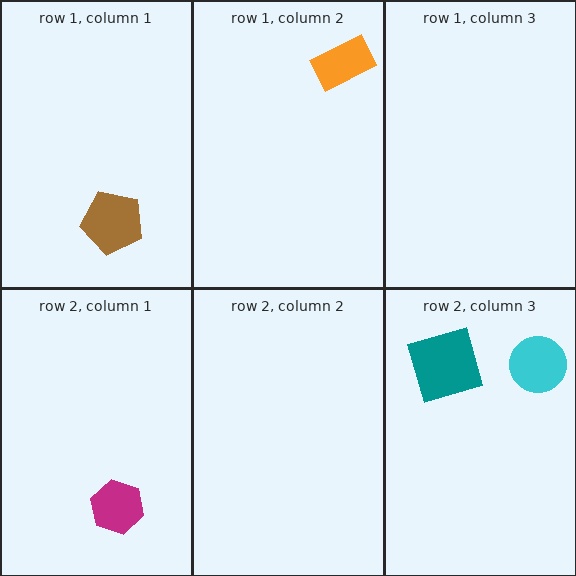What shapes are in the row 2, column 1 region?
The magenta hexagon.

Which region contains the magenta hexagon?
The row 2, column 1 region.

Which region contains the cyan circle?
The row 2, column 3 region.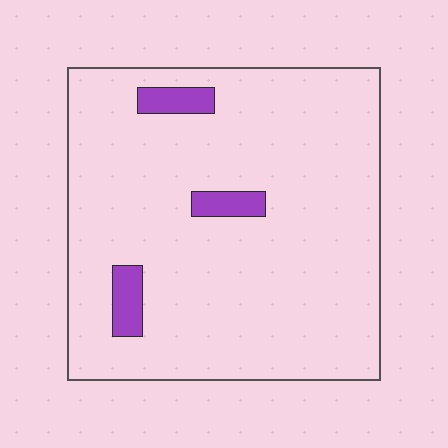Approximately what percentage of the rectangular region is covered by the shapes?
Approximately 5%.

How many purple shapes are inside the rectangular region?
3.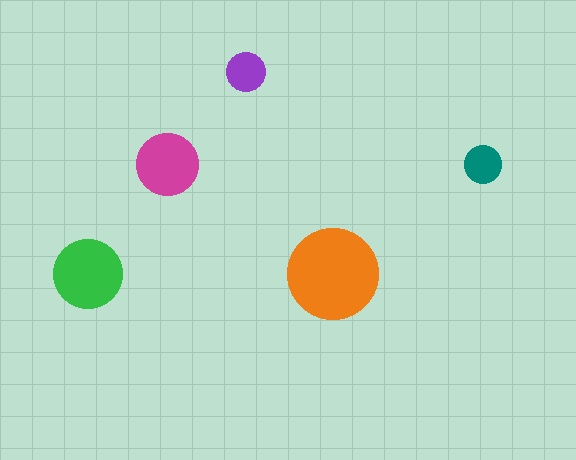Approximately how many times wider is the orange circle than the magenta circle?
About 1.5 times wider.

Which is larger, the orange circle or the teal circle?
The orange one.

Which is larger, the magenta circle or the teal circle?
The magenta one.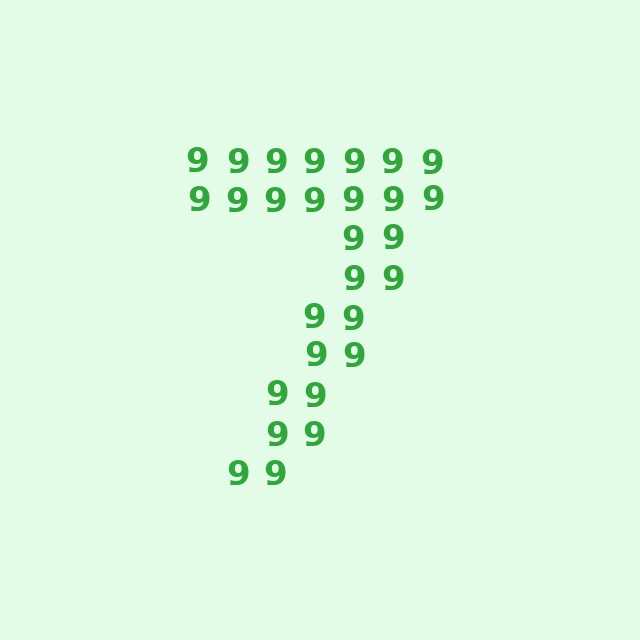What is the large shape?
The large shape is the digit 7.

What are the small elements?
The small elements are digit 9's.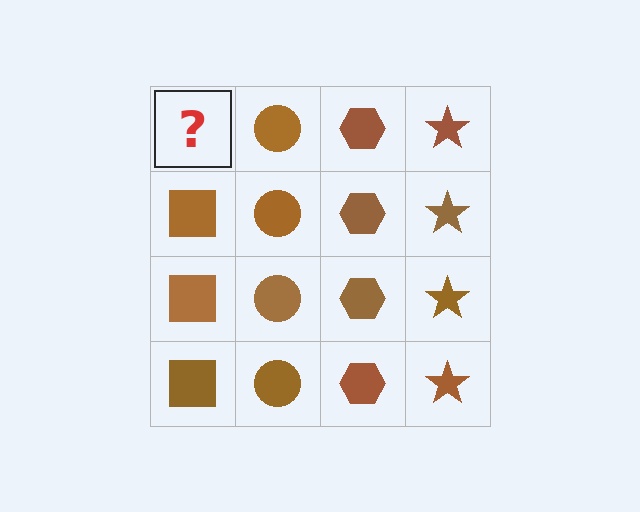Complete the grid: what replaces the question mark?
The question mark should be replaced with a brown square.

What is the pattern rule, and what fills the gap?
The rule is that each column has a consistent shape. The gap should be filled with a brown square.